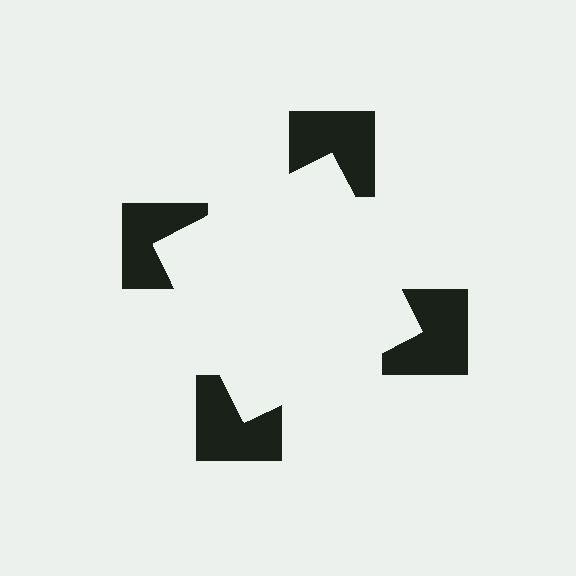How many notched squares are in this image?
There are 4 — one at each vertex of the illusory square.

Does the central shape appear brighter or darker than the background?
It typically appears slightly brighter than the background, even though no actual brightness change is drawn.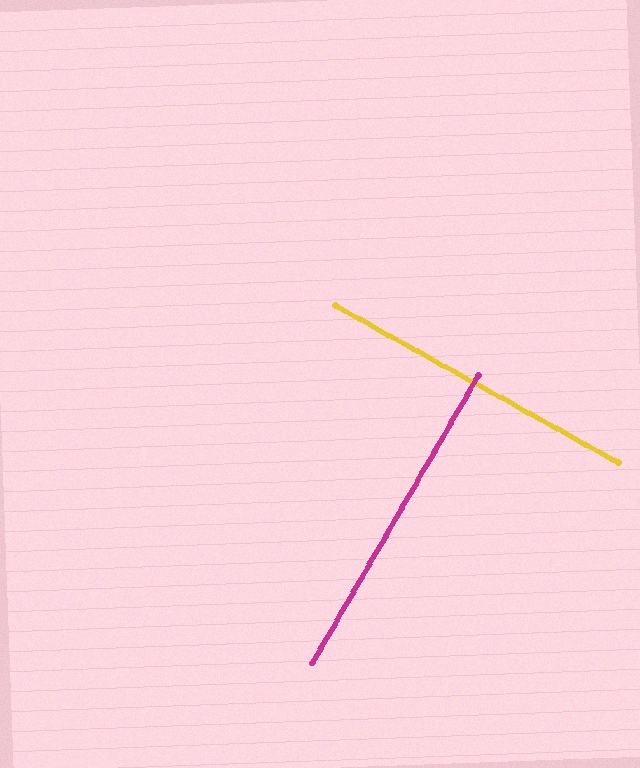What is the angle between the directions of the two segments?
Approximately 89 degrees.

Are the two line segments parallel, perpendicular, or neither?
Perpendicular — they meet at approximately 89°.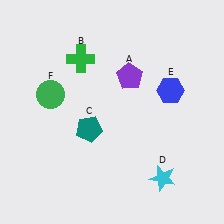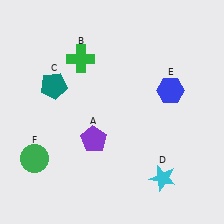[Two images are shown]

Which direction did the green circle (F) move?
The green circle (F) moved down.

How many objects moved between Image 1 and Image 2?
3 objects moved between the two images.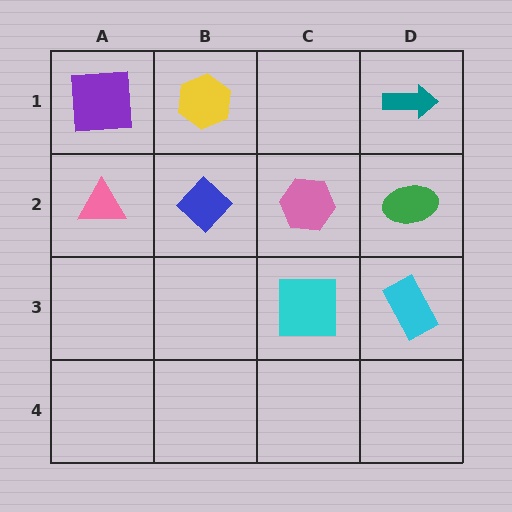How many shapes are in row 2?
4 shapes.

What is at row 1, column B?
A yellow hexagon.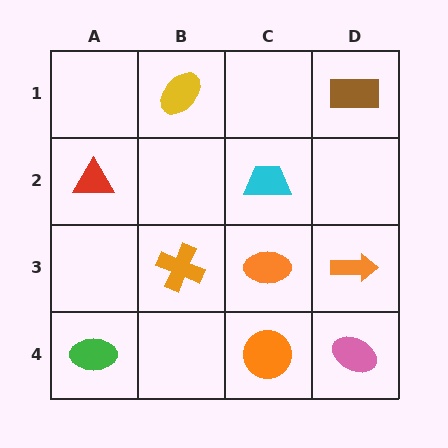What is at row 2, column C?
A cyan trapezoid.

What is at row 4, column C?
An orange circle.